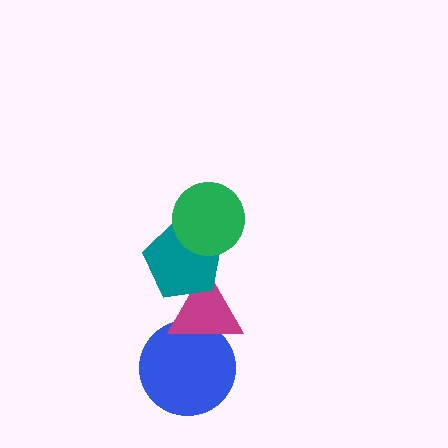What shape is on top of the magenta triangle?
The teal pentagon is on top of the magenta triangle.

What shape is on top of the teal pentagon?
The green circle is on top of the teal pentagon.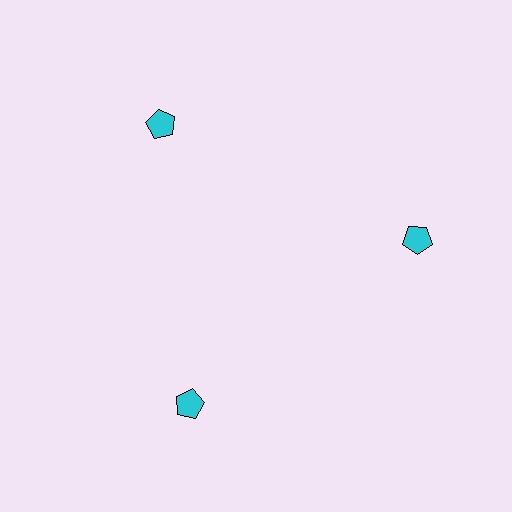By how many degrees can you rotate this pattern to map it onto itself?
The pattern maps onto itself every 120 degrees of rotation.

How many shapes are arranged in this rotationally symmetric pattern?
There are 3 shapes, arranged in 3 groups of 1.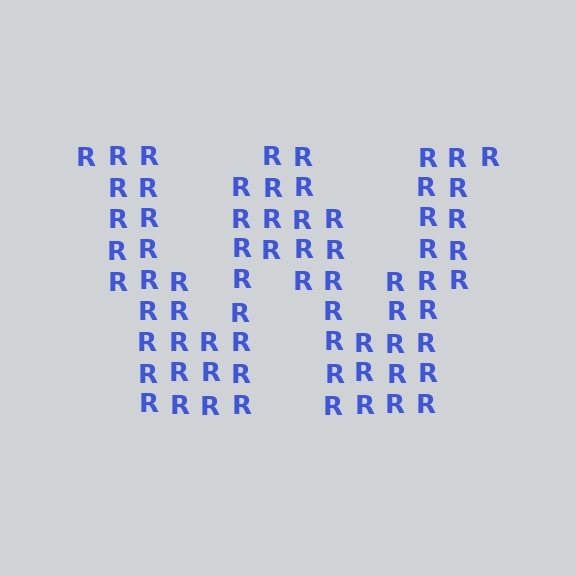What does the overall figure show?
The overall figure shows the letter W.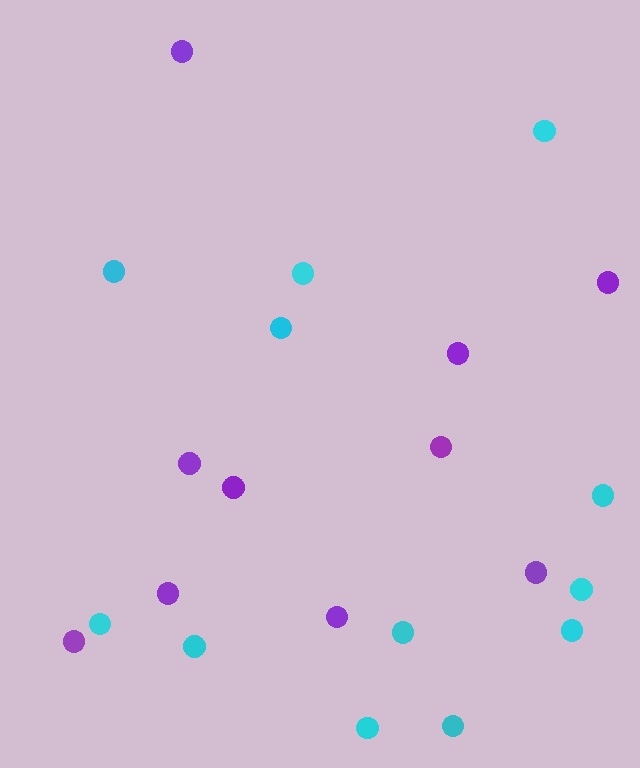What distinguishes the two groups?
There are 2 groups: one group of purple circles (10) and one group of cyan circles (12).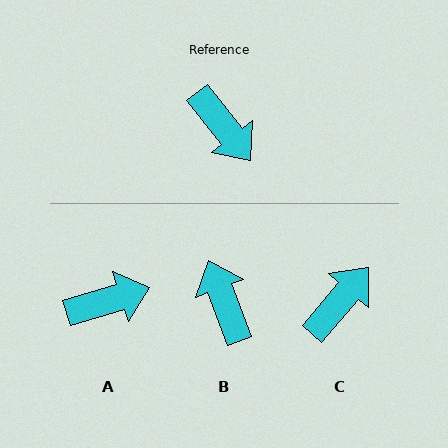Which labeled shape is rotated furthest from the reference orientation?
B, about 162 degrees away.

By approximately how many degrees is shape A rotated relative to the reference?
Approximately 69 degrees counter-clockwise.